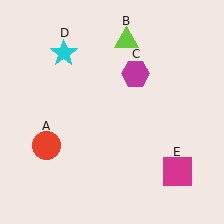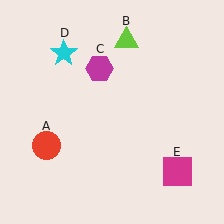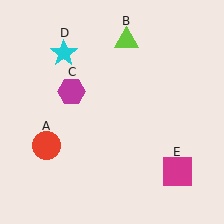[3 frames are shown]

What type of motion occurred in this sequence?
The magenta hexagon (object C) rotated counterclockwise around the center of the scene.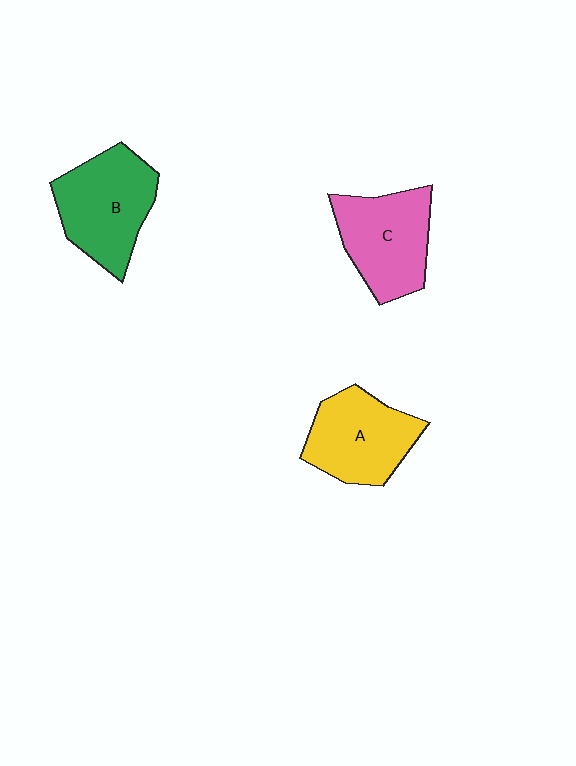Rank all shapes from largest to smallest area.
From largest to smallest: B (green), C (pink), A (yellow).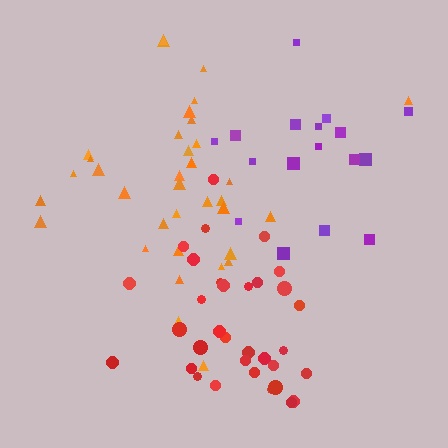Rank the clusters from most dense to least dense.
red, orange, purple.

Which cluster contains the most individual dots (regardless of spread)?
Orange (35).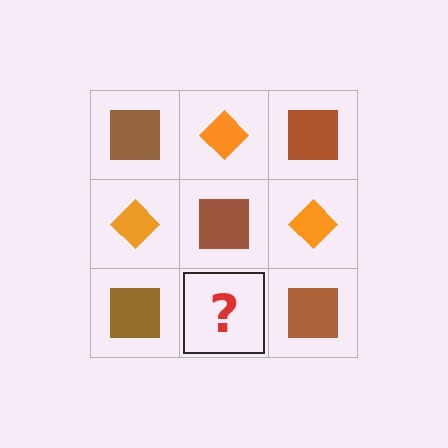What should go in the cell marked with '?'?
The missing cell should contain an orange diamond.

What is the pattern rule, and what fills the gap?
The rule is that it alternates brown square and orange diamond in a checkerboard pattern. The gap should be filled with an orange diamond.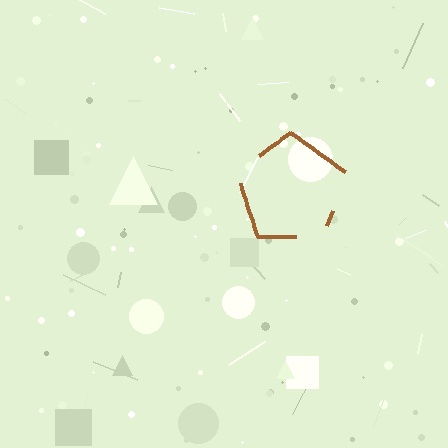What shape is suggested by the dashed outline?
The dashed outline suggests a pentagon.